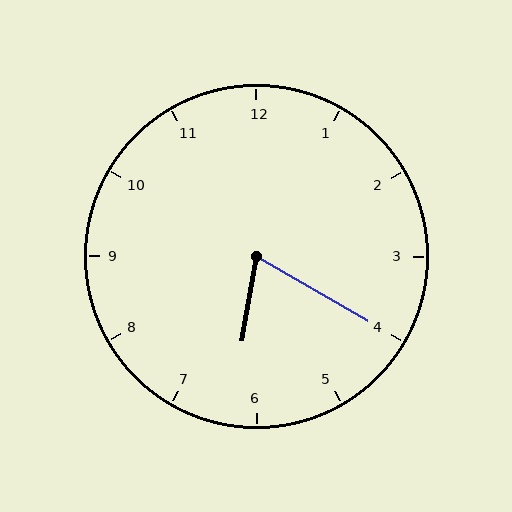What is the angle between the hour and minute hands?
Approximately 70 degrees.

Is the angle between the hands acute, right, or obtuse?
It is acute.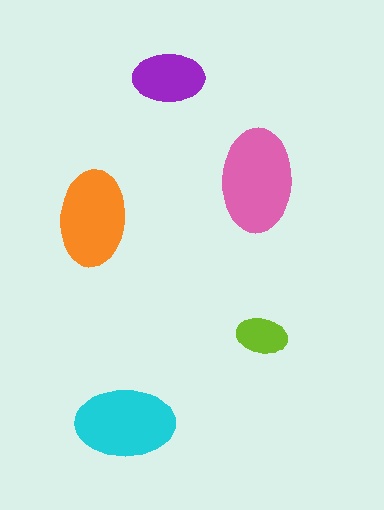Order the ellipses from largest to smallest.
the pink one, the cyan one, the orange one, the purple one, the lime one.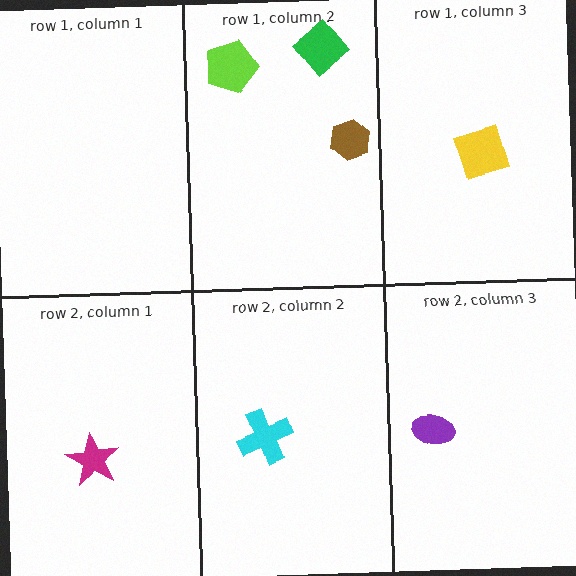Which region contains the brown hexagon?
The row 1, column 2 region.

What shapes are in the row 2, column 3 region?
The purple ellipse.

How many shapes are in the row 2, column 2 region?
1.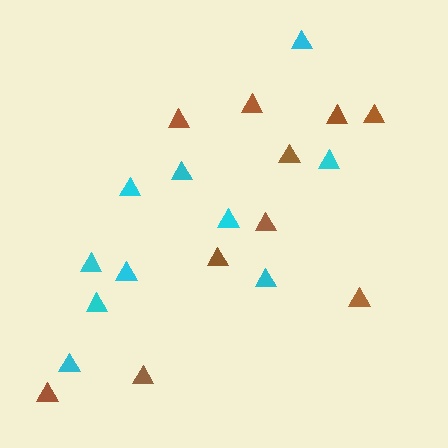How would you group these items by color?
There are 2 groups: one group of cyan triangles (10) and one group of brown triangles (10).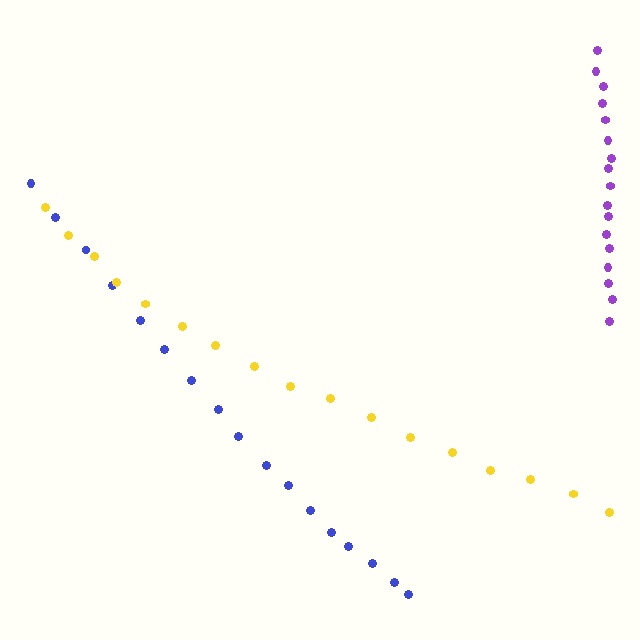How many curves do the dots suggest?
There are 3 distinct paths.